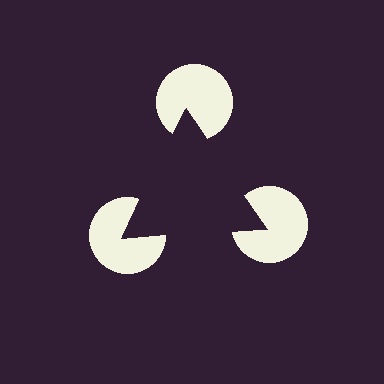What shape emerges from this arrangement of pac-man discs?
An illusory triangle — its edges are inferred from the aligned wedge cuts in the pac-man discs, not physically drawn.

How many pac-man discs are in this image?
There are 3 — one at each vertex of the illusory triangle.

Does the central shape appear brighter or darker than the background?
It typically appears slightly darker than the background, even though no actual brightness change is drawn.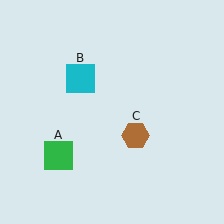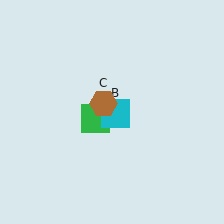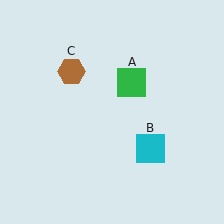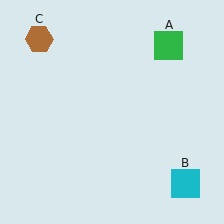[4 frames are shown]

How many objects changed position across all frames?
3 objects changed position: green square (object A), cyan square (object B), brown hexagon (object C).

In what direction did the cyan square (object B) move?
The cyan square (object B) moved down and to the right.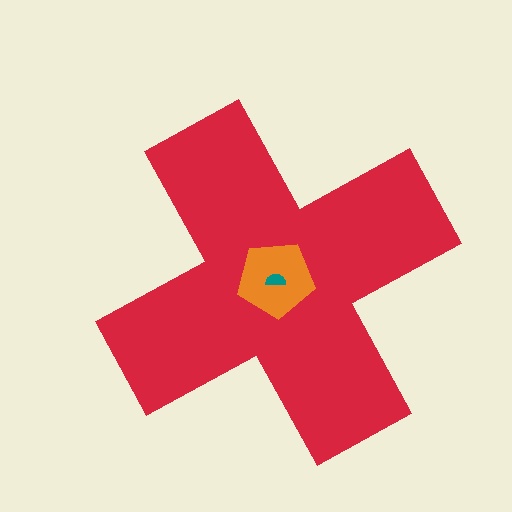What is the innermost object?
The teal semicircle.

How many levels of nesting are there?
3.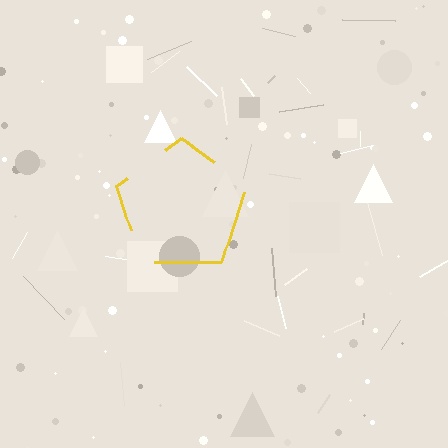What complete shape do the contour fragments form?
The contour fragments form a pentagon.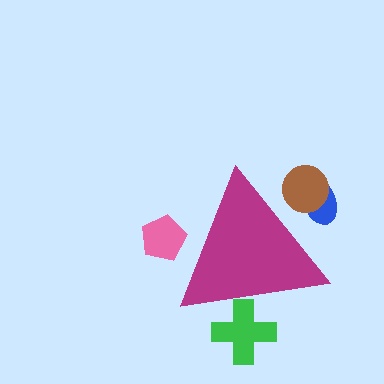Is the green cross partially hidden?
Yes, the green cross is partially hidden behind the magenta triangle.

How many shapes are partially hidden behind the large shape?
4 shapes are partially hidden.